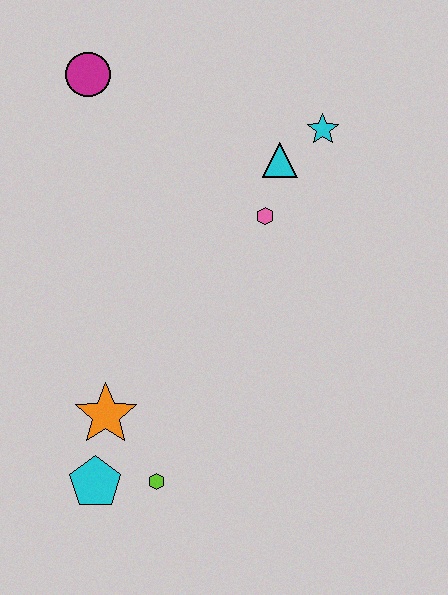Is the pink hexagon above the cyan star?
No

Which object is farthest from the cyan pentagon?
The cyan star is farthest from the cyan pentagon.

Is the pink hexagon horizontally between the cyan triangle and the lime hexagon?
Yes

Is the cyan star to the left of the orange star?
No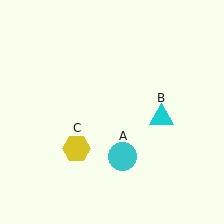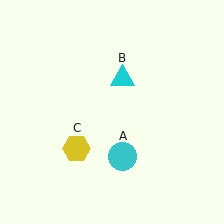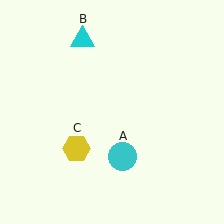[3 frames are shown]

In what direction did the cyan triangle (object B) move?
The cyan triangle (object B) moved up and to the left.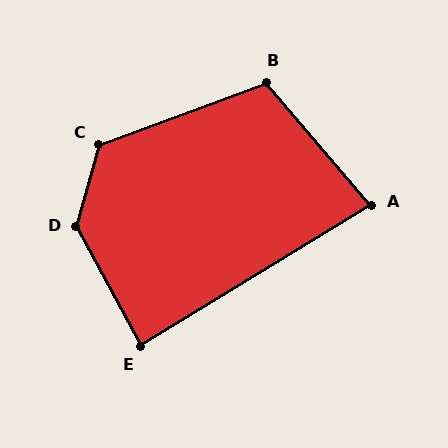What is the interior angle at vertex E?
Approximately 87 degrees (approximately right).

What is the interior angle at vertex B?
Approximately 110 degrees (obtuse).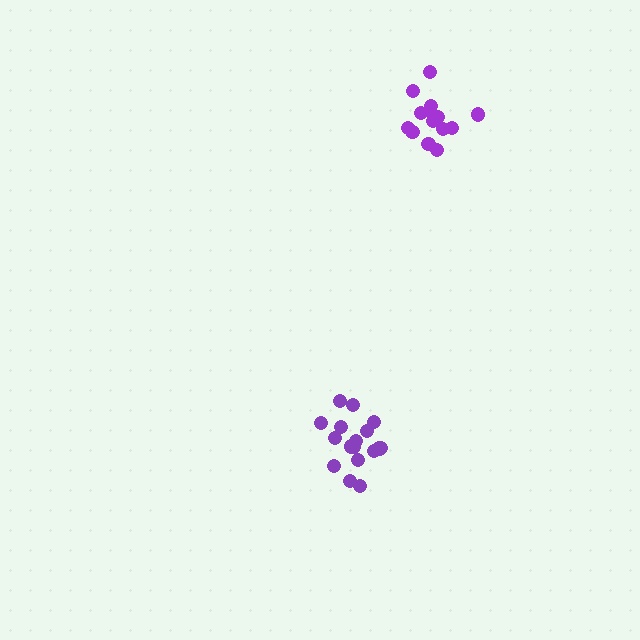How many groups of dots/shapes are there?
There are 2 groups.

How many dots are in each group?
Group 1: 14 dots, Group 2: 18 dots (32 total).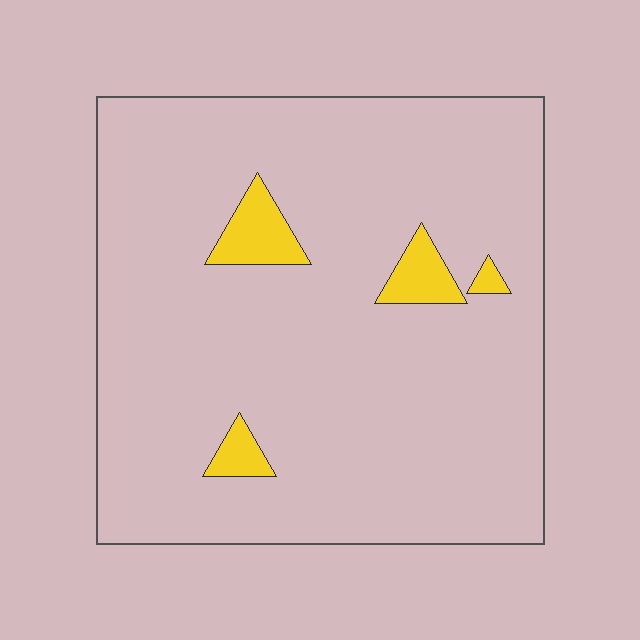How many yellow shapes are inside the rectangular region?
4.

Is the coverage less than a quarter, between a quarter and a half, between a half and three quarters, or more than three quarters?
Less than a quarter.